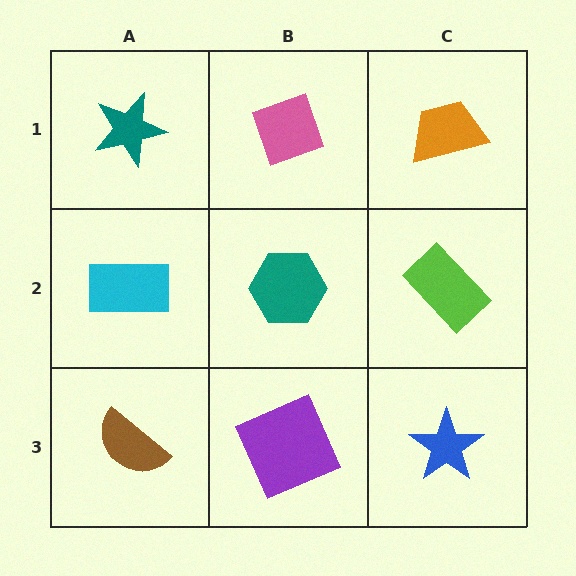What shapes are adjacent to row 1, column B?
A teal hexagon (row 2, column B), a teal star (row 1, column A), an orange trapezoid (row 1, column C).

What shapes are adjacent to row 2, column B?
A pink diamond (row 1, column B), a purple square (row 3, column B), a cyan rectangle (row 2, column A), a lime rectangle (row 2, column C).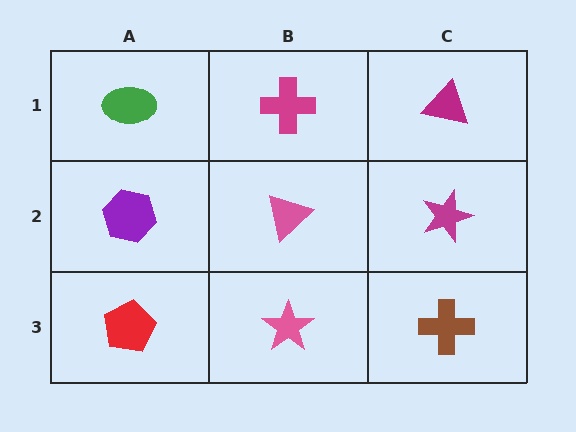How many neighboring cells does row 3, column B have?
3.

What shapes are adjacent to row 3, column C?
A magenta star (row 2, column C), a pink star (row 3, column B).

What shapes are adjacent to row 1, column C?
A magenta star (row 2, column C), a magenta cross (row 1, column B).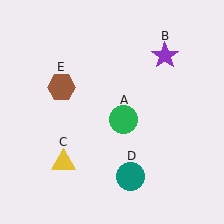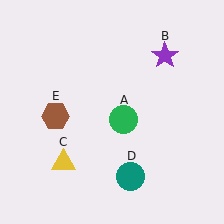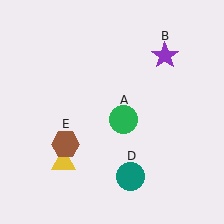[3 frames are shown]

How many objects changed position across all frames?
1 object changed position: brown hexagon (object E).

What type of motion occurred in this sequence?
The brown hexagon (object E) rotated counterclockwise around the center of the scene.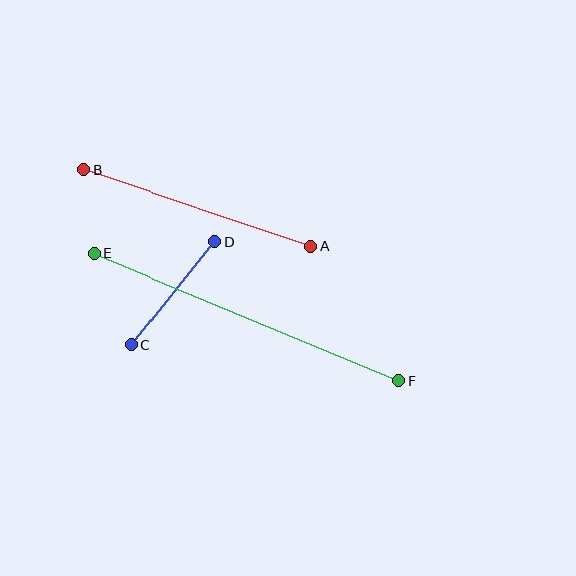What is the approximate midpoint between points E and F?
The midpoint is at approximately (247, 317) pixels.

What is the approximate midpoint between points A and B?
The midpoint is at approximately (198, 208) pixels.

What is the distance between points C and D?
The distance is approximately 133 pixels.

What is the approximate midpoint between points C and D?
The midpoint is at approximately (173, 294) pixels.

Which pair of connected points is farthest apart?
Points E and F are farthest apart.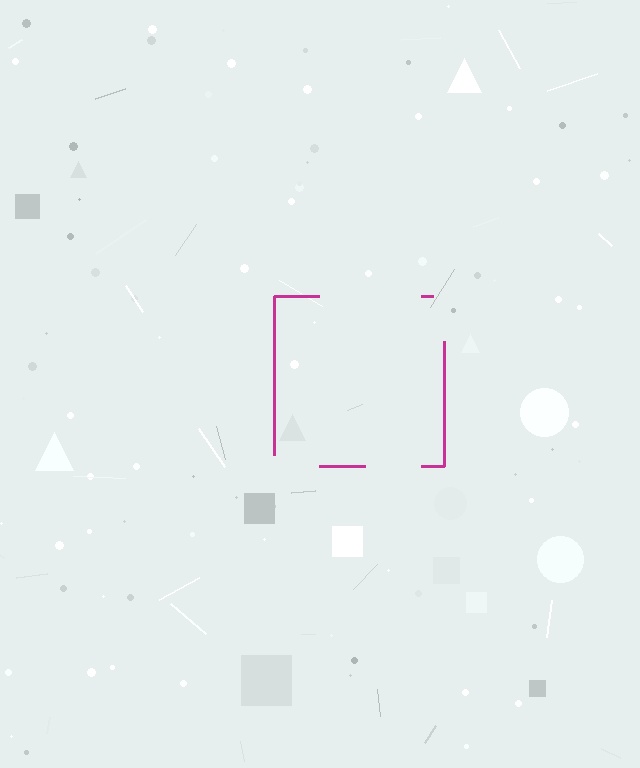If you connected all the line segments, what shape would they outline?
They would outline a square.